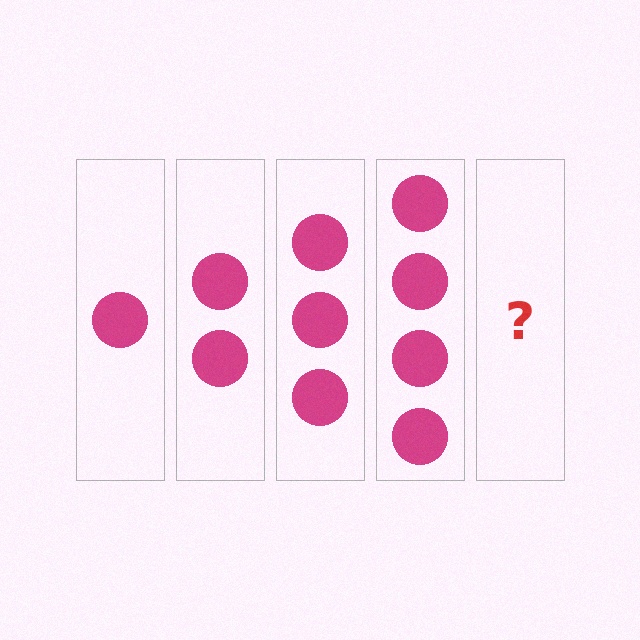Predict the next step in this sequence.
The next step is 5 circles.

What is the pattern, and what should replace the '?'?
The pattern is that each step adds one more circle. The '?' should be 5 circles.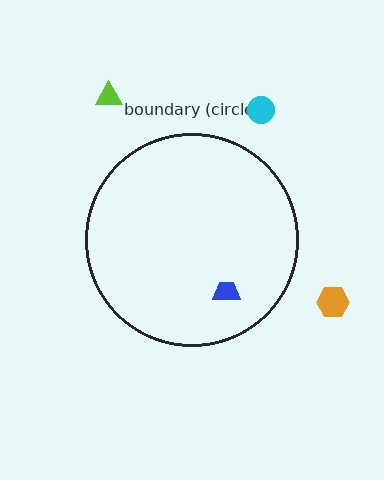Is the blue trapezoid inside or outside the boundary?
Inside.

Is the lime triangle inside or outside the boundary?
Outside.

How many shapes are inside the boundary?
1 inside, 3 outside.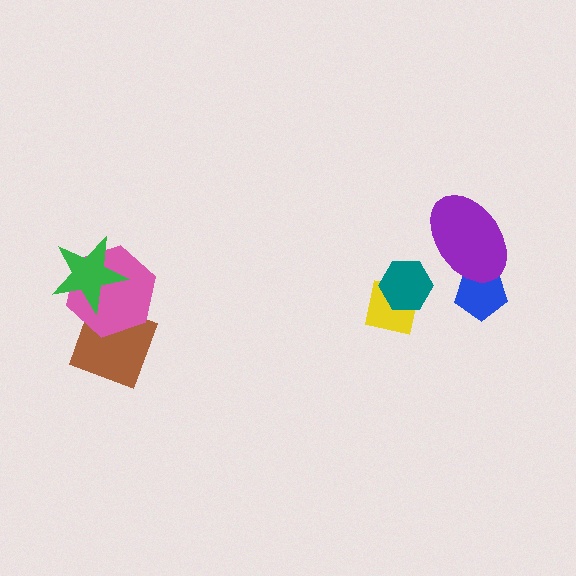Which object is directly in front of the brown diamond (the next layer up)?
The pink hexagon is directly in front of the brown diamond.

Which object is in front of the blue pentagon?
The purple ellipse is in front of the blue pentagon.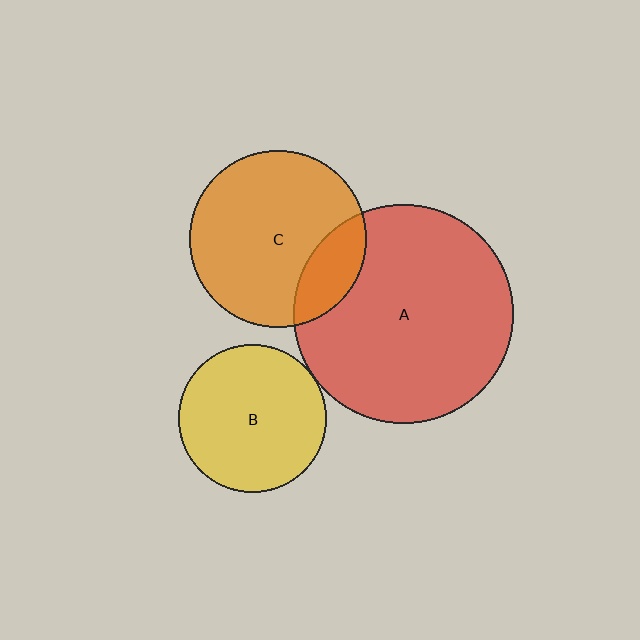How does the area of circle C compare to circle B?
Approximately 1.4 times.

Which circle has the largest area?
Circle A (red).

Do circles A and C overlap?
Yes.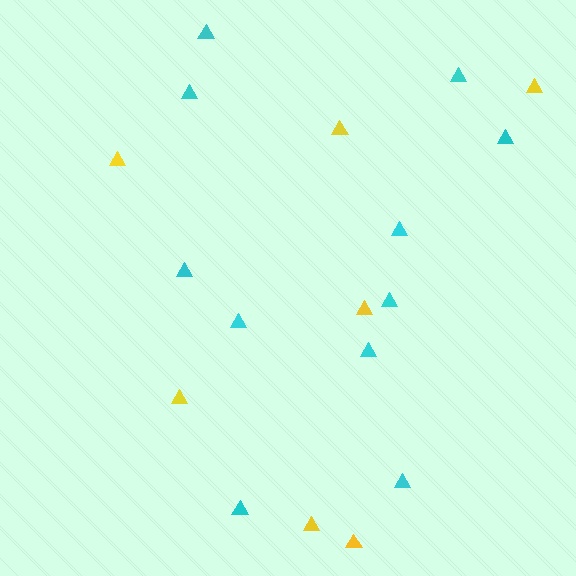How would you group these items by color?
There are 2 groups: one group of cyan triangles (11) and one group of yellow triangles (7).